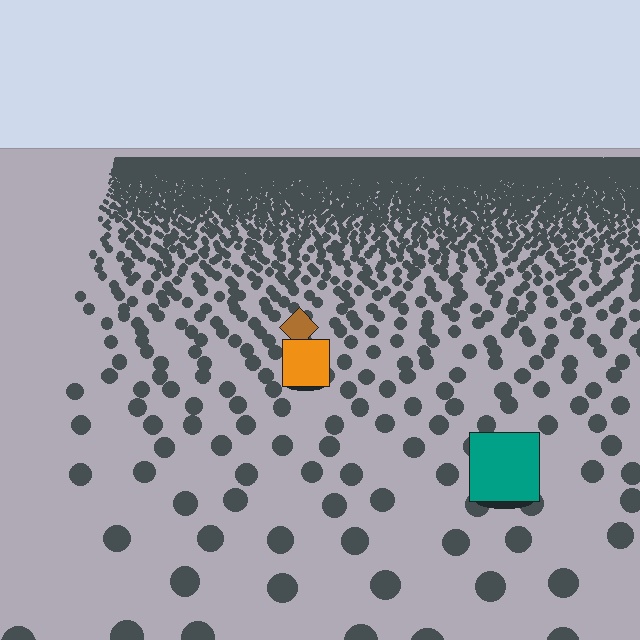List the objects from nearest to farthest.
From nearest to farthest: the teal square, the orange square, the brown diamond.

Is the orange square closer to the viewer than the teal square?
No. The teal square is closer — you can tell from the texture gradient: the ground texture is coarser near it.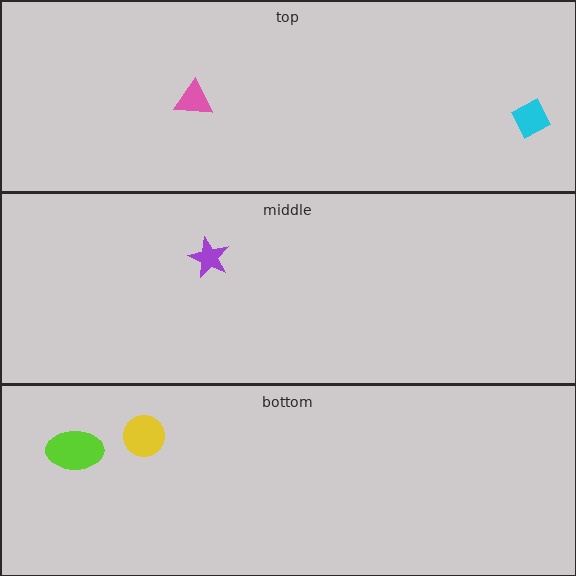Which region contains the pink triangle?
The top region.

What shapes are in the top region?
The cyan diamond, the pink triangle.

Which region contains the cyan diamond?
The top region.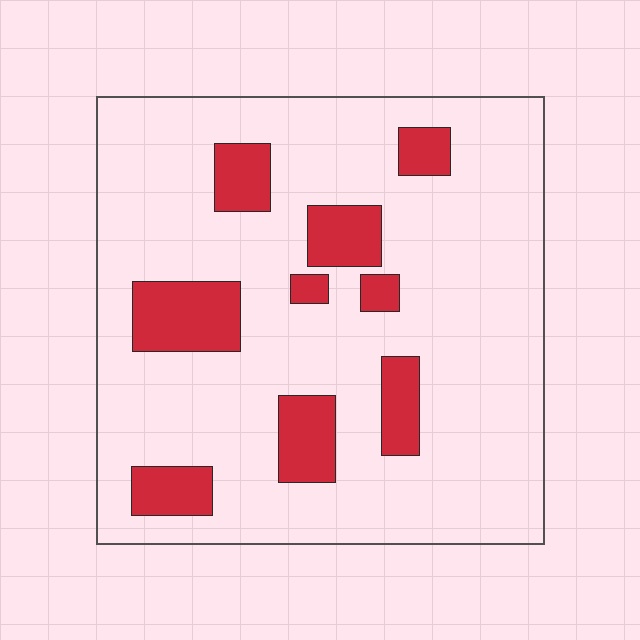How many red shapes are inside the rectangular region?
9.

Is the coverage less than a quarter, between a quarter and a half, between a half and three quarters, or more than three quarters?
Less than a quarter.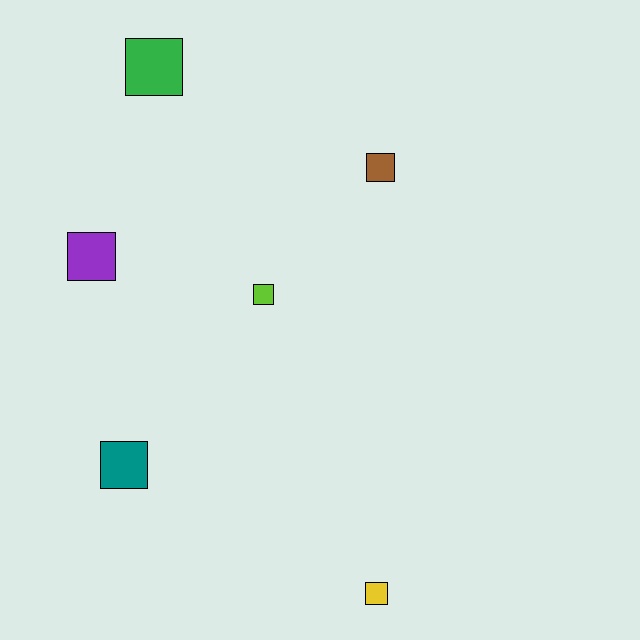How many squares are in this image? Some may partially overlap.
There are 6 squares.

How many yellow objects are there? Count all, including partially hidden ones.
There is 1 yellow object.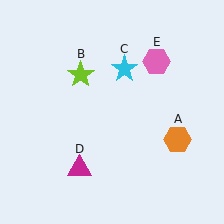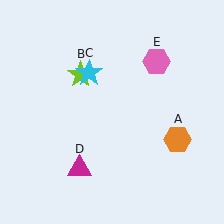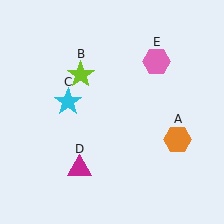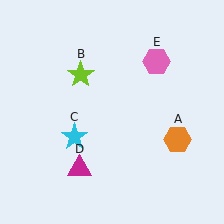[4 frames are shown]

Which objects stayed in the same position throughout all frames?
Orange hexagon (object A) and lime star (object B) and magenta triangle (object D) and pink hexagon (object E) remained stationary.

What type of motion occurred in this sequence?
The cyan star (object C) rotated counterclockwise around the center of the scene.